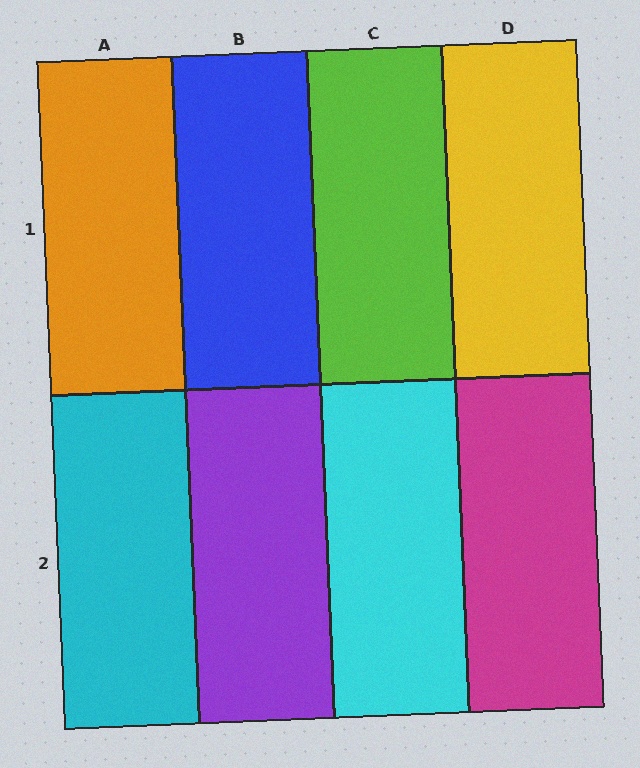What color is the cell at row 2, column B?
Purple.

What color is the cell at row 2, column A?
Cyan.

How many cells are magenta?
1 cell is magenta.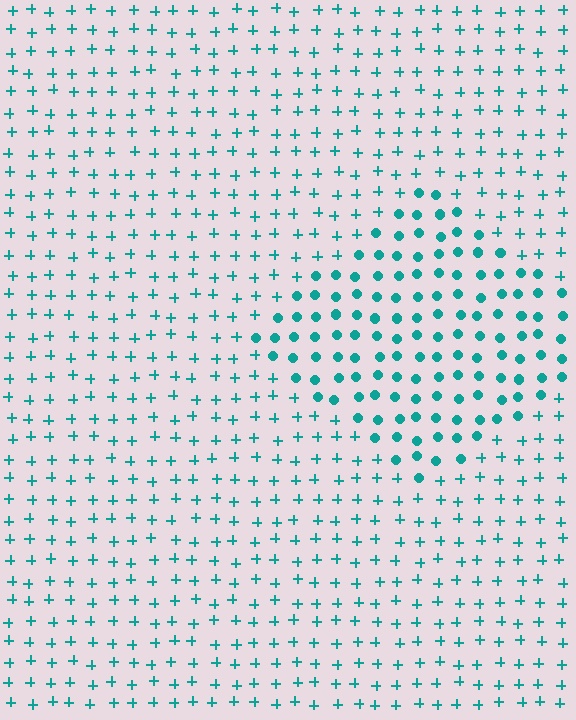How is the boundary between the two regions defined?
The boundary is defined by a change in element shape: circles inside vs. plus signs outside. All elements share the same color and spacing.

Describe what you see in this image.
The image is filled with small teal elements arranged in a uniform grid. A diamond-shaped region contains circles, while the surrounding area contains plus signs. The boundary is defined purely by the change in element shape.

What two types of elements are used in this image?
The image uses circles inside the diamond region and plus signs outside it.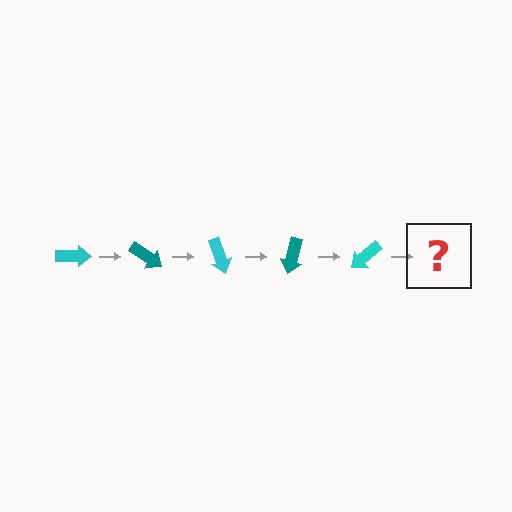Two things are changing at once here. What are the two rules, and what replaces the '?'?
The two rules are that it rotates 35 degrees each step and the color cycles through cyan and teal. The '?' should be a teal arrow, rotated 175 degrees from the start.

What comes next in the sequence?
The next element should be a teal arrow, rotated 175 degrees from the start.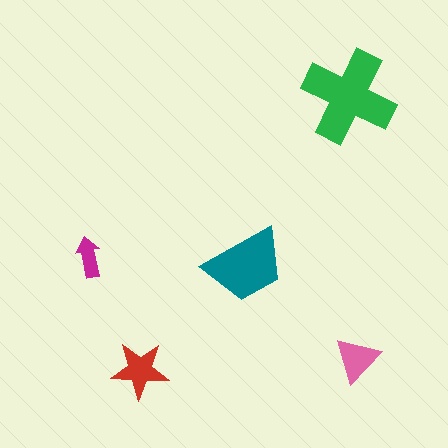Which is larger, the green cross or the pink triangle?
The green cross.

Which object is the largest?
The green cross.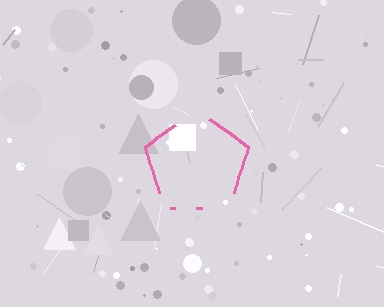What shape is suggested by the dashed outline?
The dashed outline suggests a pentagon.